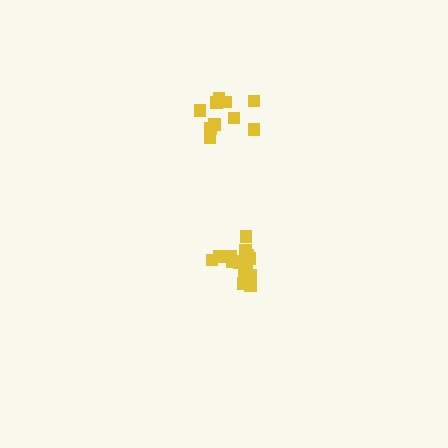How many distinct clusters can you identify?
There are 2 distinct clusters.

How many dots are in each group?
Group 1: 10 dots, Group 2: 15 dots (25 total).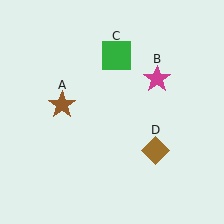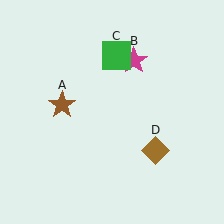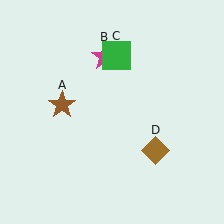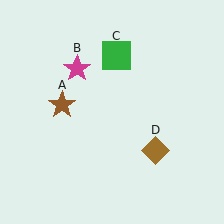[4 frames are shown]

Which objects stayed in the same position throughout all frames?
Brown star (object A) and green square (object C) and brown diamond (object D) remained stationary.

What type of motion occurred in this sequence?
The magenta star (object B) rotated counterclockwise around the center of the scene.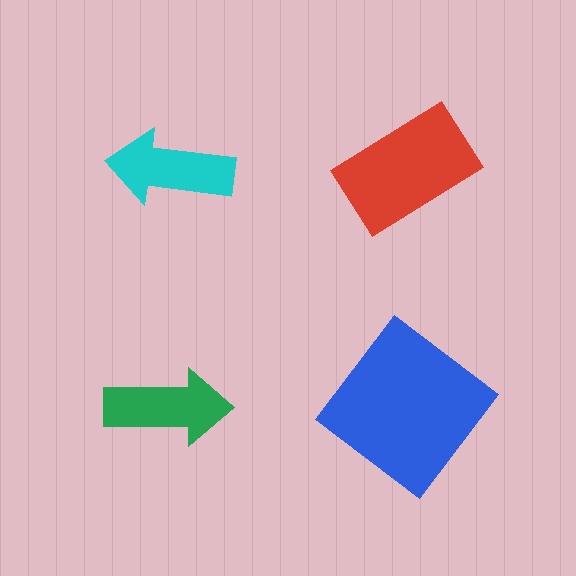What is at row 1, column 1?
A cyan arrow.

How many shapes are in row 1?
2 shapes.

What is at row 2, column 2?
A blue diamond.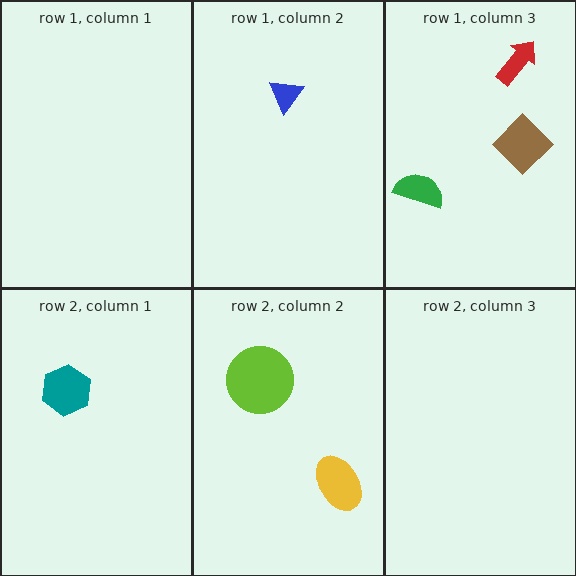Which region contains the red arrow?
The row 1, column 3 region.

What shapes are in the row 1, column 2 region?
The blue triangle.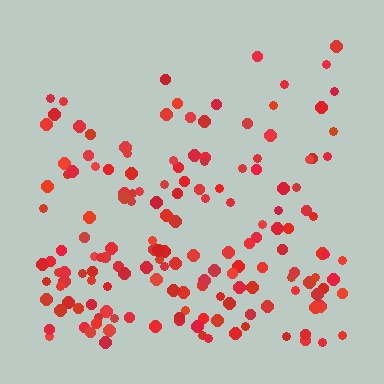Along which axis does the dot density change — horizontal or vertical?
Vertical.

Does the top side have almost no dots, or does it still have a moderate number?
Still a moderate number, just noticeably fewer than the bottom.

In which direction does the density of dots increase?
From top to bottom, with the bottom side densest.